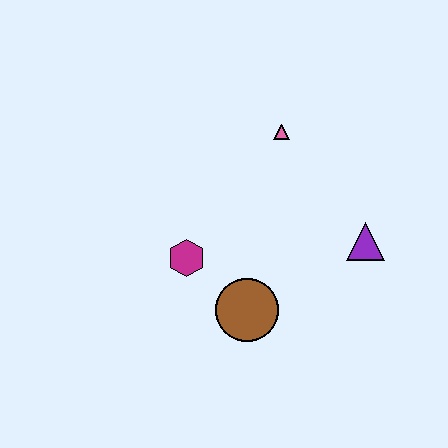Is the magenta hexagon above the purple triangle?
No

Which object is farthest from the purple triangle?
The magenta hexagon is farthest from the purple triangle.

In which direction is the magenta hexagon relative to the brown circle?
The magenta hexagon is to the left of the brown circle.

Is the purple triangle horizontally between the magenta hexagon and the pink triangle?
No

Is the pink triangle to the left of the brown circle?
No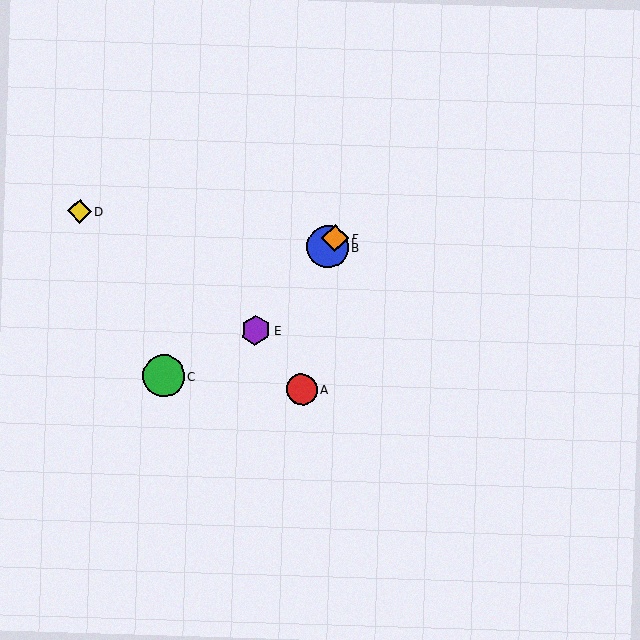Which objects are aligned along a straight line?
Objects B, E, F are aligned along a straight line.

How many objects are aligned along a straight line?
3 objects (B, E, F) are aligned along a straight line.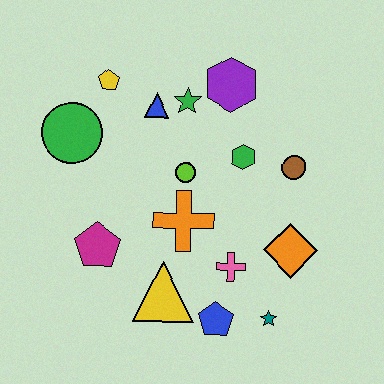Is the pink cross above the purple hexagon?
No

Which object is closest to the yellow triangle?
The blue pentagon is closest to the yellow triangle.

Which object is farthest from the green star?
The teal star is farthest from the green star.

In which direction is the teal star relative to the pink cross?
The teal star is below the pink cross.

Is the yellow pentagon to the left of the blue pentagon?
Yes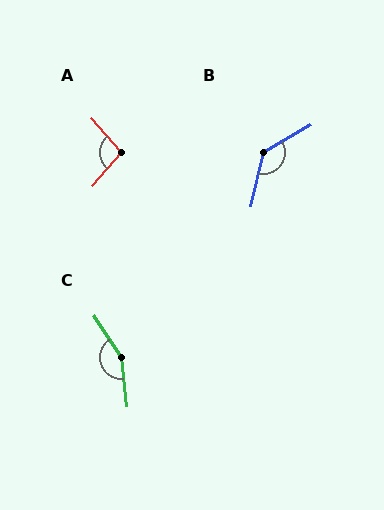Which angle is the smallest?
A, at approximately 98 degrees.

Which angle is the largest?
C, at approximately 153 degrees.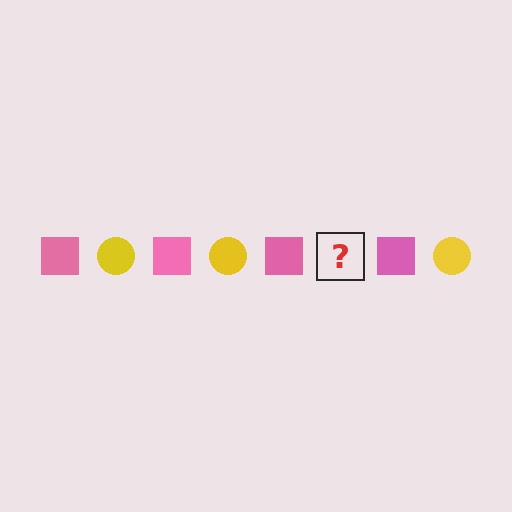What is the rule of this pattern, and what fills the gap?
The rule is that the pattern alternates between pink square and yellow circle. The gap should be filled with a yellow circle.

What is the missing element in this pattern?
The missing element is a yellow circle.